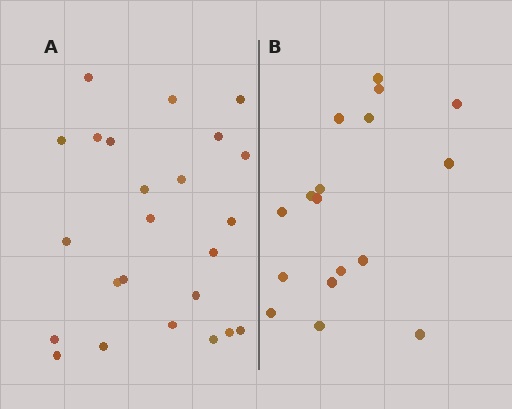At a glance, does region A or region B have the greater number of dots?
Region A (the left region) has more dots.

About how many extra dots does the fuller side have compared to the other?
Region A has roughly 8 or so more dots than region B.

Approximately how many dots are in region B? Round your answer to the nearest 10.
About 20 dots. (The exact count is 17, which rounds to 20.)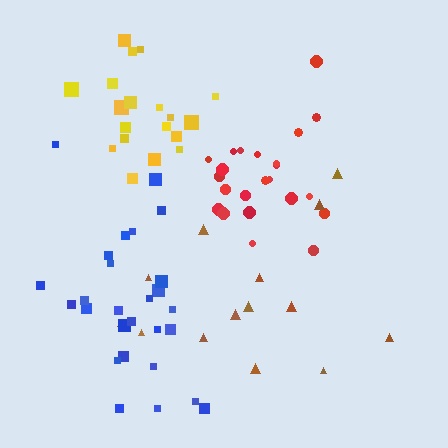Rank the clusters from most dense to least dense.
red, yellow, blue, brown.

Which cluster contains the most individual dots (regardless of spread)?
Blue (27).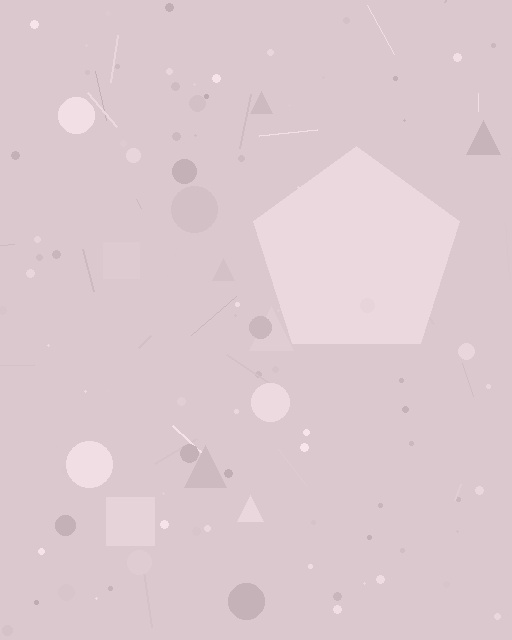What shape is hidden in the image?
A pentagon is hidden in the image.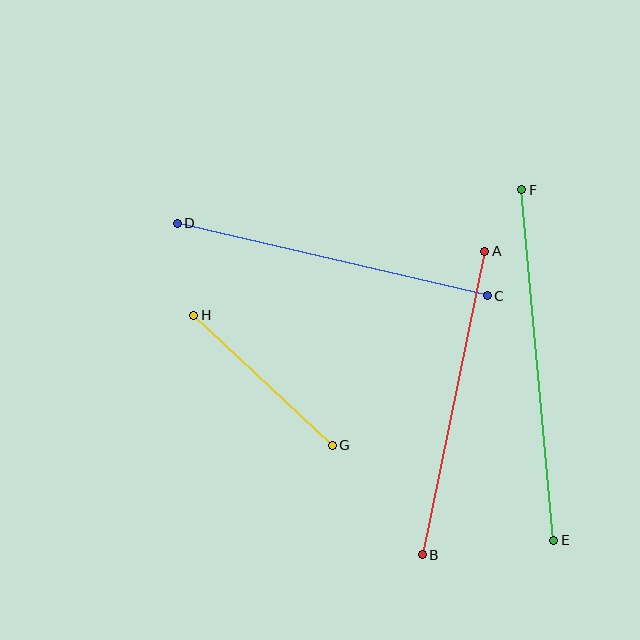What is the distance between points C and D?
The distance is approximately 318 pixels.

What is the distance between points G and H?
The distance is approximately 190 pixels.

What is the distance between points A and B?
The distance is approximately 310 pixels.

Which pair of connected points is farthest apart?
Points E and F are farthest apart.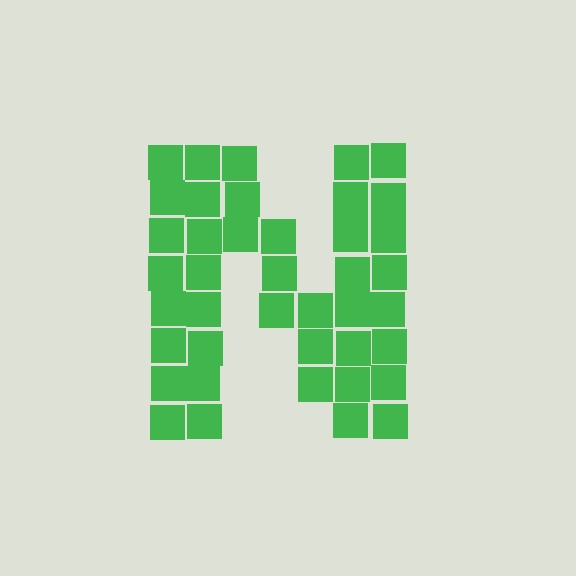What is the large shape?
The large shape is the letter N.